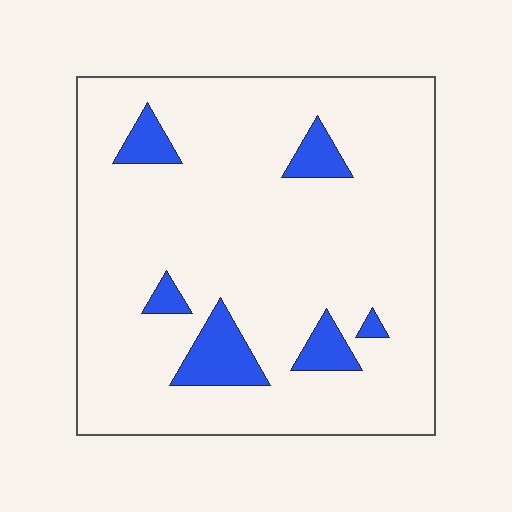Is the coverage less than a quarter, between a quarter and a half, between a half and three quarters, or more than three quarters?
Less than a quarter.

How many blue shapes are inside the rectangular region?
6.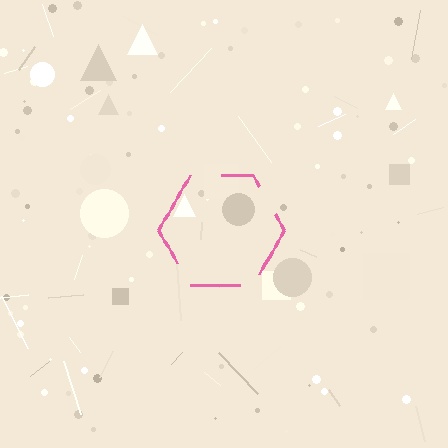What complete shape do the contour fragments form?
The contour fragments form a hexagon.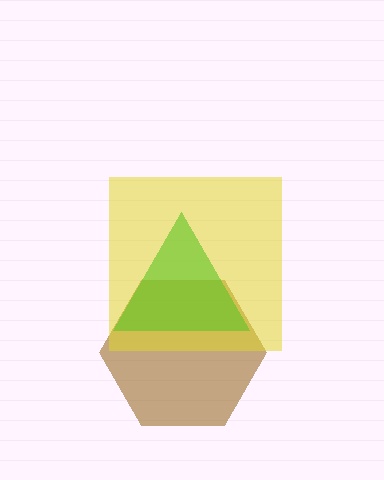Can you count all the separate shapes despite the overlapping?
Yes, there are 3 separate shapes.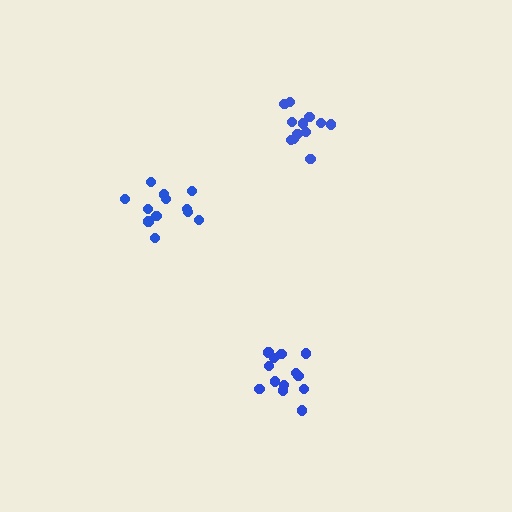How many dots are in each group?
Group 1: 12 dots, Group 2: 13 dots, Group 3: 12 dots (37 total).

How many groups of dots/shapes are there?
There are 3 groups.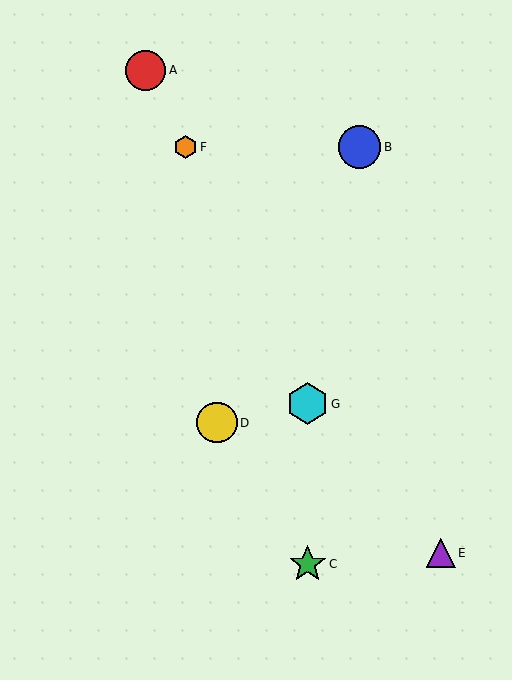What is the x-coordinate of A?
Object A is at x≈146.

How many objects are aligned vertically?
2 objects (C, G) are aligned vertically.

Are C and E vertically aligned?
No, C is at x≈308 and E is at x≈441.